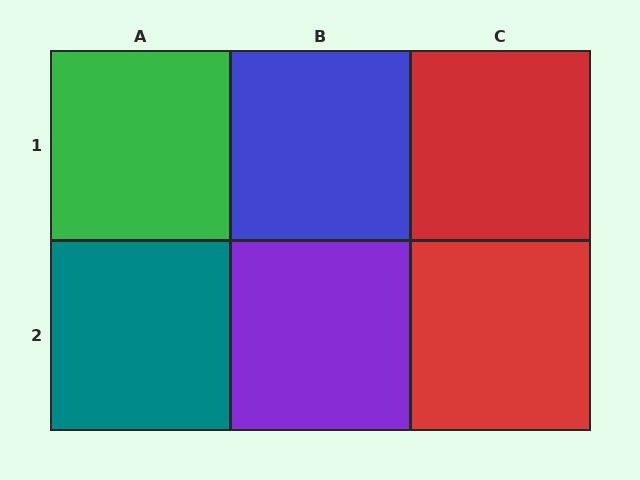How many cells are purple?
1 cell is purple.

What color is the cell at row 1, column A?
Green.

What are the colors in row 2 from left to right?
Teal, purple, red.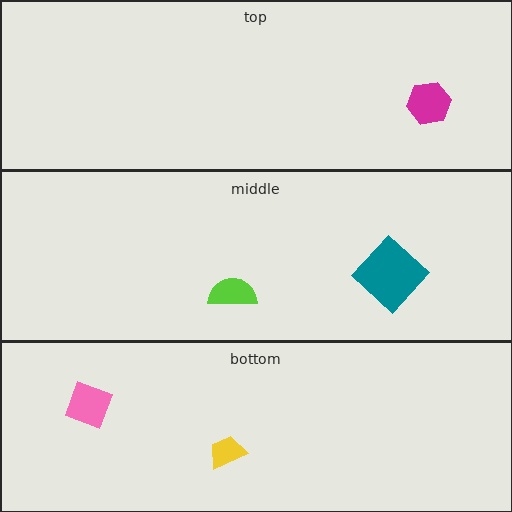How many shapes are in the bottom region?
2.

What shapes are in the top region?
The magenta hexagon.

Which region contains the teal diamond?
The middle region.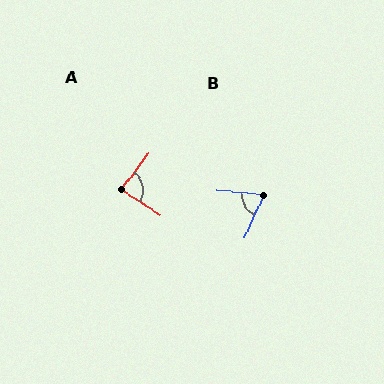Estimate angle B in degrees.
Approximately 71 degrees.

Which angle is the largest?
A, at approximately 86 degrees.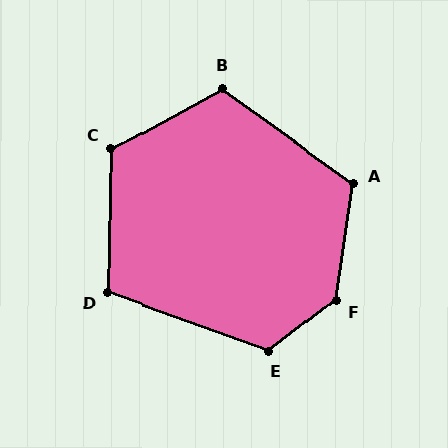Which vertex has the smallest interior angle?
D, at approximately 108 degrees.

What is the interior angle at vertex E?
Approximately 122 degrees (obtuse).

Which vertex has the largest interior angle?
F, at approximately 136 degrees.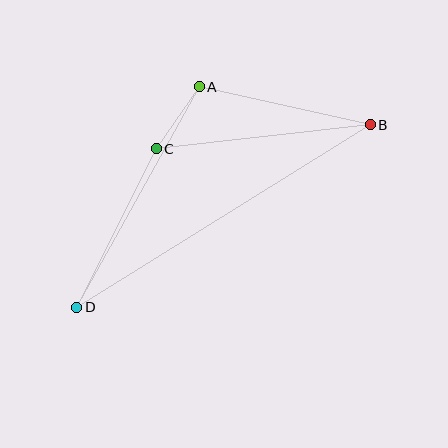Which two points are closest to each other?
Points A and C are closest to each other.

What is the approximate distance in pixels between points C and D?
The distance between C and D is approximately 177 pixels.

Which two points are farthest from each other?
Points B and D are farthest from each other.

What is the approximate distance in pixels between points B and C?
The distance between B and C is approximately 215 pixels.